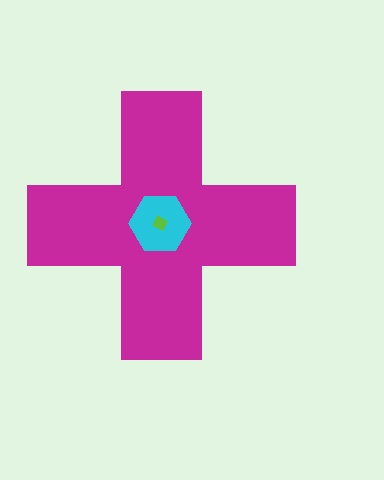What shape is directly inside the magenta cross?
The cyan hexagon.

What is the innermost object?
The lime diamond.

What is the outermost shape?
The magenta cross.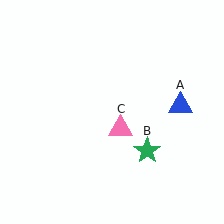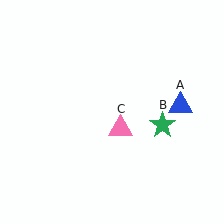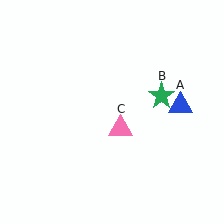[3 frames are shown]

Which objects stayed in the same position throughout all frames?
Blue triangle (object A) and pink triangle (object C) remained stationary.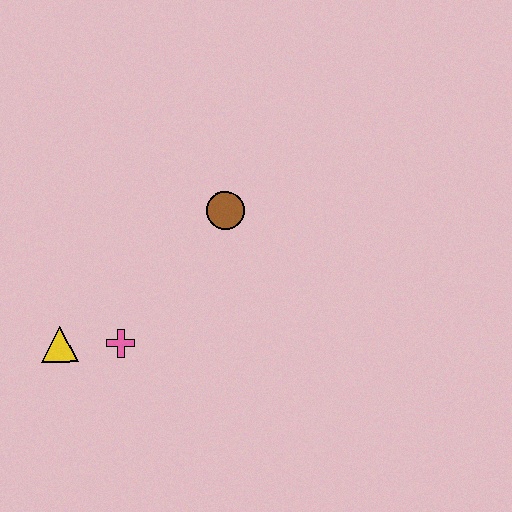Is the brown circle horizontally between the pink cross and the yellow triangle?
No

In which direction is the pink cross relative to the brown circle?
The pink cross is below the brown circle.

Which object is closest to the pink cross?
The yellow triangle is closest to the pink cross.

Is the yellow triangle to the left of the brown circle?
Yes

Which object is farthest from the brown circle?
The yellow triangle is farthest from the brown circle.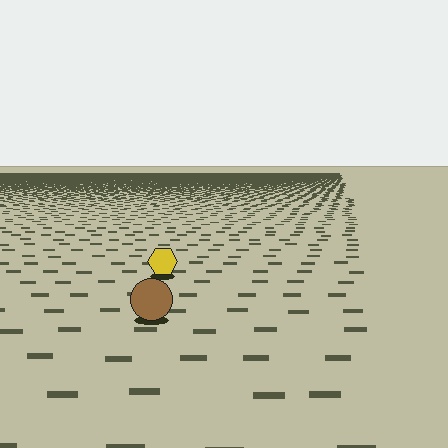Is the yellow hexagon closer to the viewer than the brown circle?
No. The brown circle is closer — you can tell from the texture gradient: the ground texture is coarser near it.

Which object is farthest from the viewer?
The yellow hexagon is farthest from the viewer. It appears smaller and the ground texture around it is denser.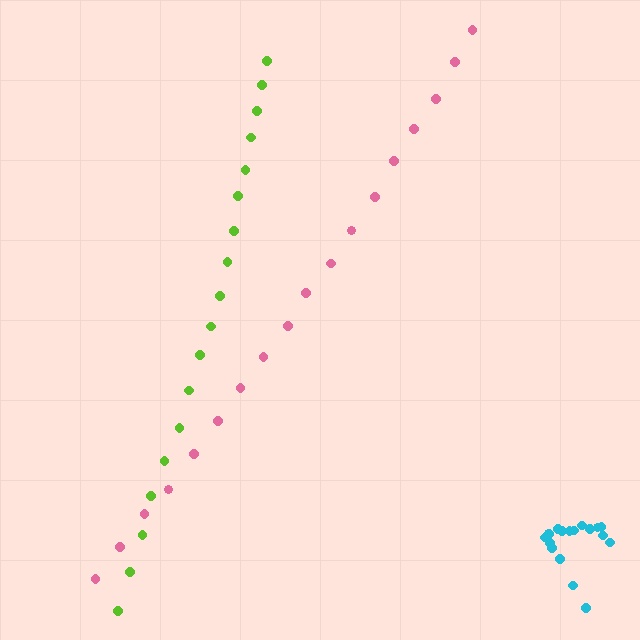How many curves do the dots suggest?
There are 3 distinct paths.